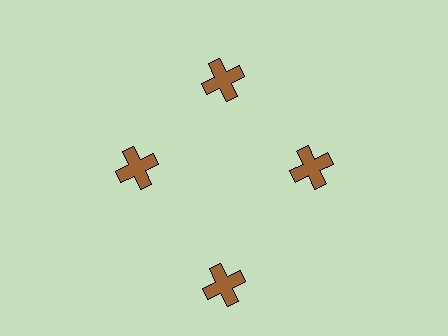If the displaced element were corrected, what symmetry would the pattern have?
It would have 4-fold rotational symmetry — the pattern would map onto itself every 90 degrees.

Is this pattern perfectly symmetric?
No. The 4 brown crosses are arranged in a ring, but one element near the 6 o'clock position is pushed outward from the center, breaking the 4-fold rotational symmetry.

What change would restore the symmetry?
The symmetry would be restored by moving it inward, back onto the ring so that all 4 crosses sit at equal angles and equal distance from the center.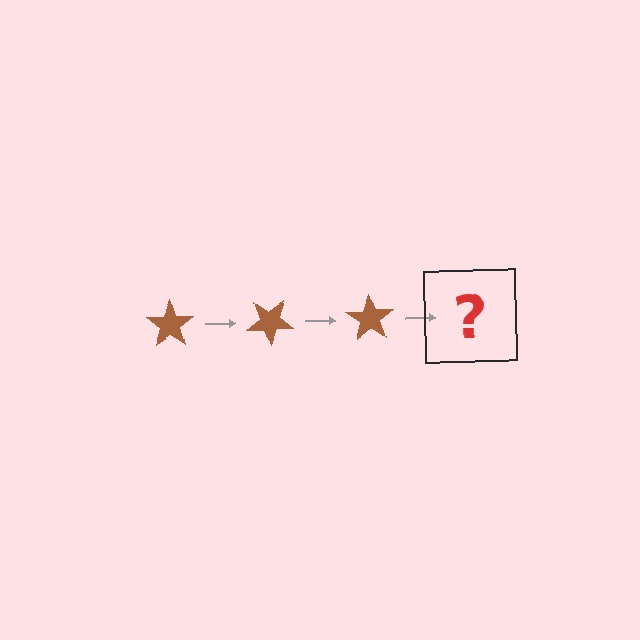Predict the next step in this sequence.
The next step is a brown star rotated 105 degrees.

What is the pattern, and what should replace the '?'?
The pattern is that the star rotates 35 degrees each step. The '?' should be a brown star rotated 105 degrees.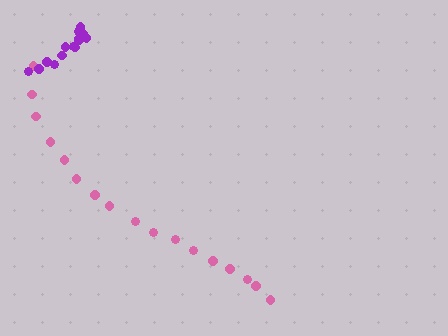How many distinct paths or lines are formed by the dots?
There are 2 distinct paths.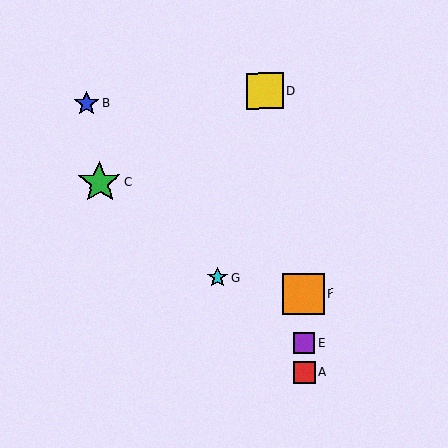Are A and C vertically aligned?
No, A is at x≈305 and C is at x≈100.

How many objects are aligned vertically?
3 objects (A, E, F) are aligned vertically.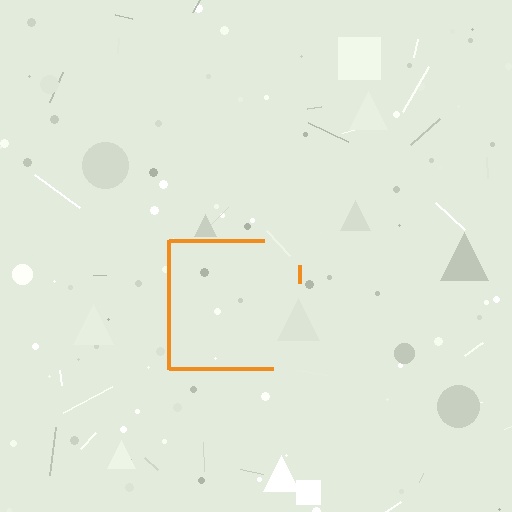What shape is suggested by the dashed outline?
The dashed outline suggests a square.